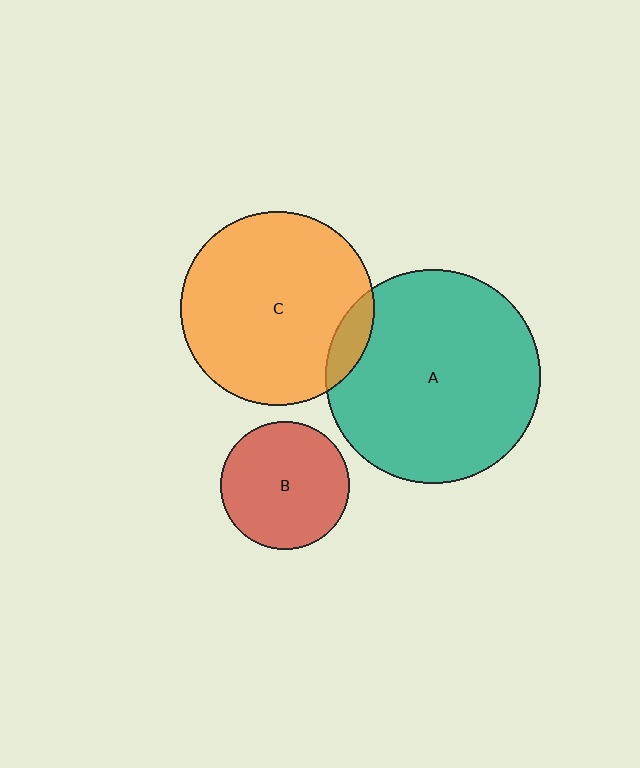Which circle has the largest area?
Circle A (teal).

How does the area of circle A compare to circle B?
Approximately 2.8 times.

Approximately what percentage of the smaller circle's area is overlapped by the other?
Approximately 10%.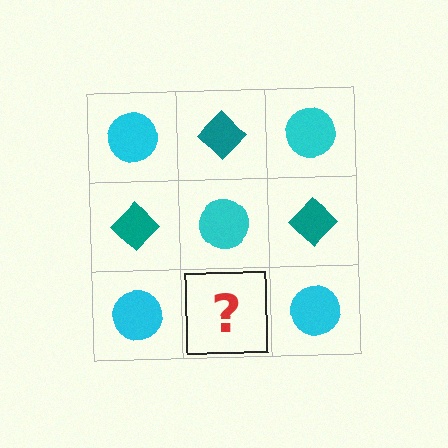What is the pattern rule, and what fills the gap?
The rule is that it alternates cyan circle and teal diamond in a checkerboard pattern. The gap should be filled with a teal diamond.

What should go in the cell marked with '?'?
The missing cell should contain a teal diamond.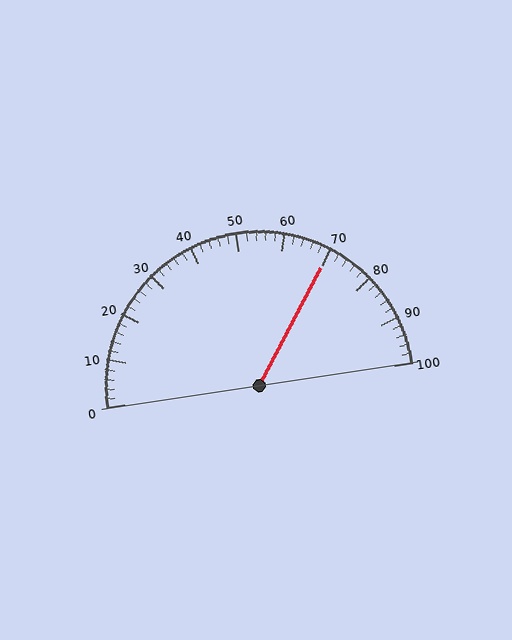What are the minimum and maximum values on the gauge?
The gauge ranges from 0 to 100.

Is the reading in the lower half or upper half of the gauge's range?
The reading is in the upper half of the range (0 to 100).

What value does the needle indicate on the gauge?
The needle indicates approximately 70.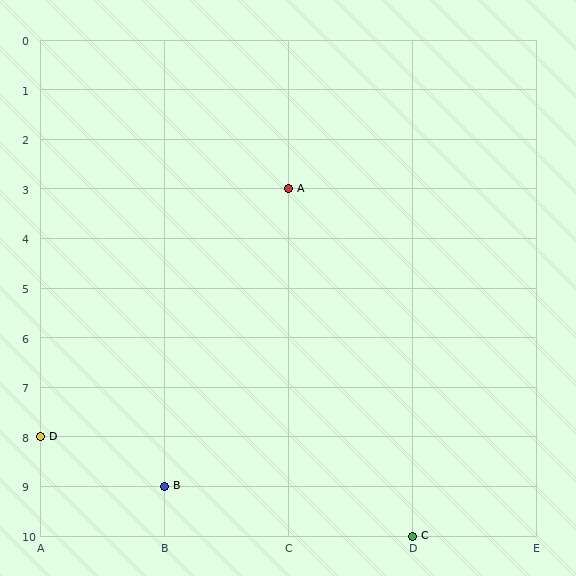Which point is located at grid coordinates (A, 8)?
Point D is at (A, 8).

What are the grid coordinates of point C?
Point C is at grid coordinates (D, 10).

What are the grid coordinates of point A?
Point A is at grid coordinates (C, 3).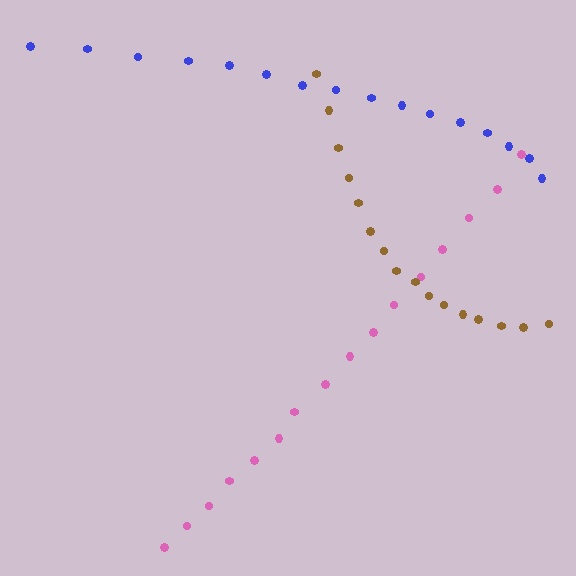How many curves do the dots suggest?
There are 3 distinct paths.